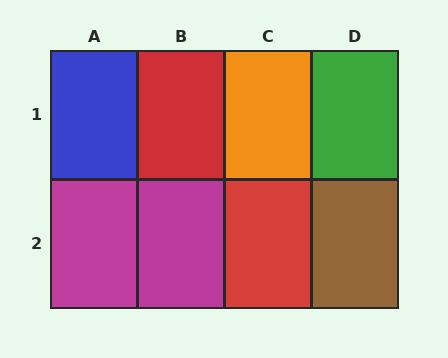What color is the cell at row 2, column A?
Magenta.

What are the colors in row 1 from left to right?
Blue, red, orange, green.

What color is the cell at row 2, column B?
Magenta.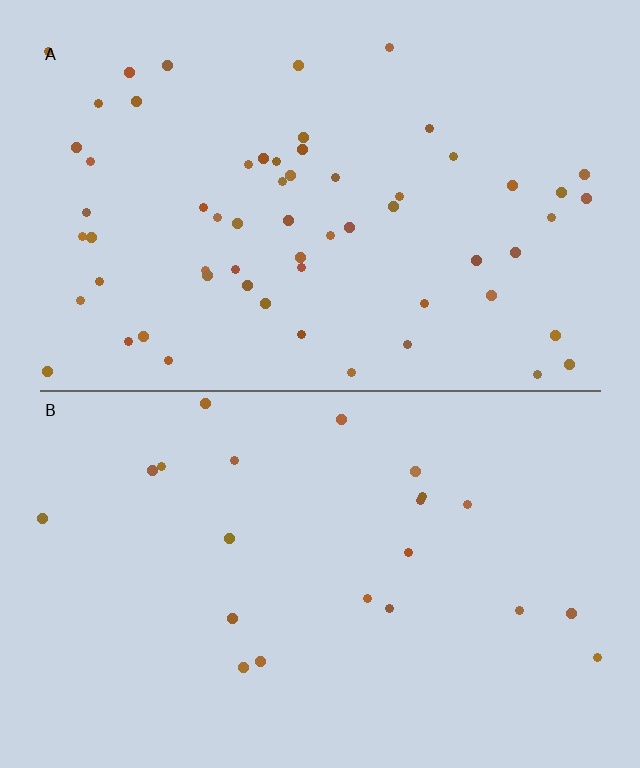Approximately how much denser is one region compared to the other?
Approximately 2.8× — region A over region B.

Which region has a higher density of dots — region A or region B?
A (the top).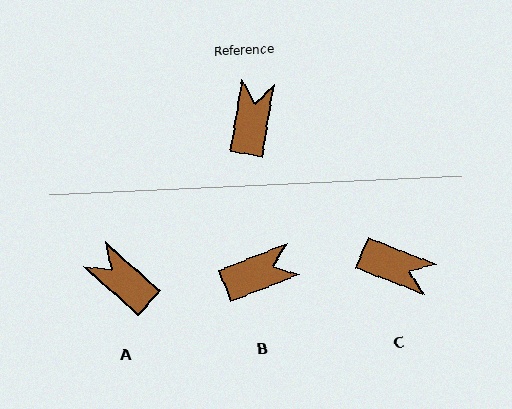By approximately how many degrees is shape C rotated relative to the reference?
Approximately 102 degrees clockwise.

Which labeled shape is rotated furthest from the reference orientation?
C, about 102 degrees away.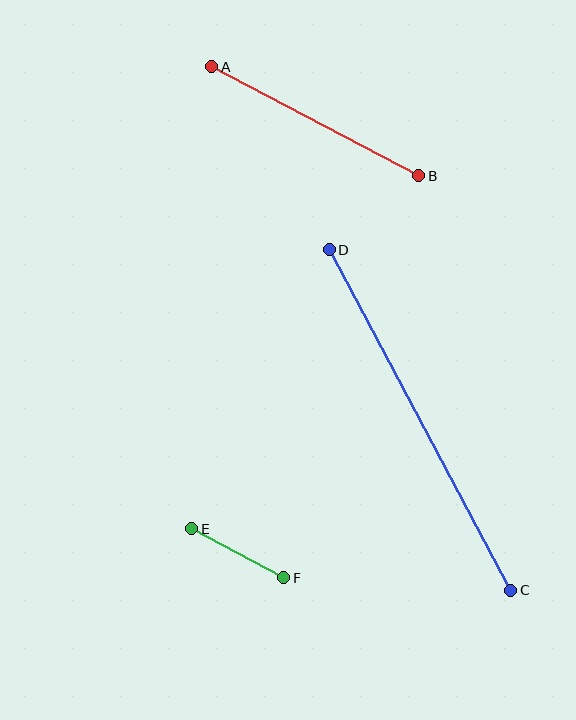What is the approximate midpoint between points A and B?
The midpoint is at approximately (315, 121) pixels.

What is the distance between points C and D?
The distance is approximately 386 pixels.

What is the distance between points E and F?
The distance is approximately 104 pixels.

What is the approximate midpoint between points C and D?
The midpoint is at approximately (420, 420) pixels.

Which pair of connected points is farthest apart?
Points C and D are farthest apart.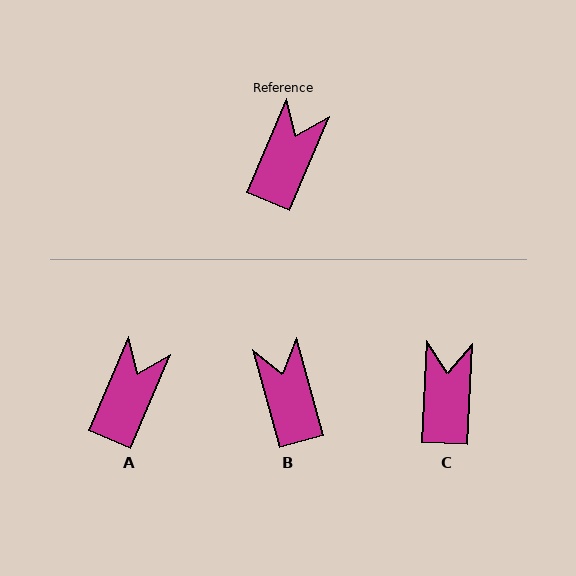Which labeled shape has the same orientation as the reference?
A.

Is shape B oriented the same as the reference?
No, it is off by about 38 degrees.